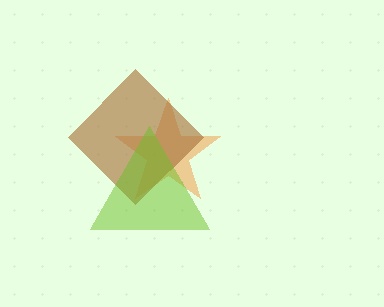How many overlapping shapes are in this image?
There are 3 overlapping shapes in the image.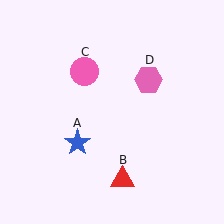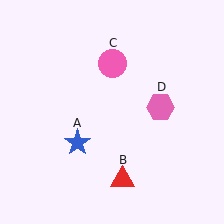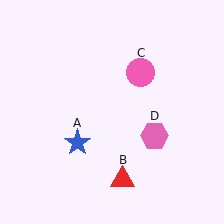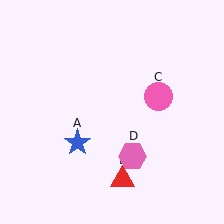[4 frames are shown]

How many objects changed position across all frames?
2 objects changed position: pink circle (object C), pink hexagon (object D).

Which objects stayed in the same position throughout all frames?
Blue star (object A) and red triangle (object B) remained stationary.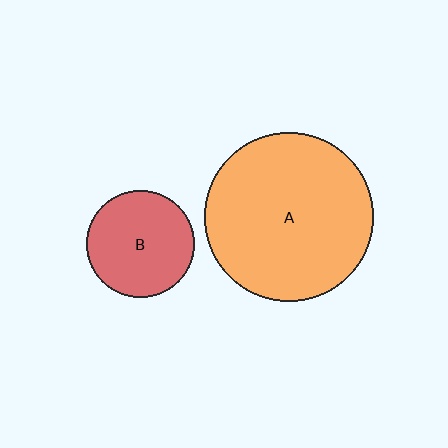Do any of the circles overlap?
No, none of the circles overlap.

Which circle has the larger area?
Circle A (orange).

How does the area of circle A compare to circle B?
Approximately 2.5 times.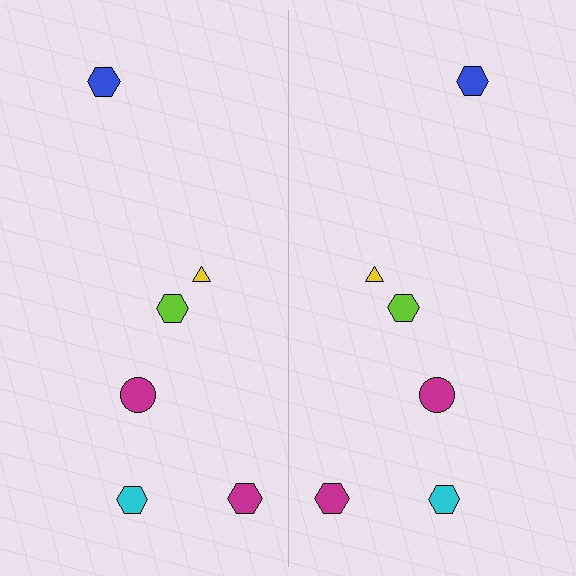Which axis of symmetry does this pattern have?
The pattern has a vertical axis of symmetry running through the center of the image.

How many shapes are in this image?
There are 12 shapes in this image.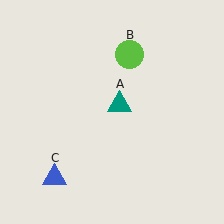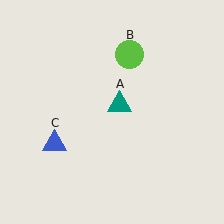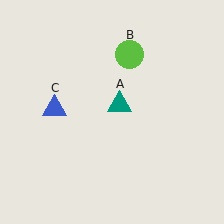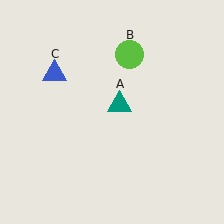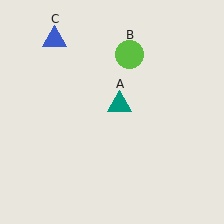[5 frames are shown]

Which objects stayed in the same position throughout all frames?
Teal triangle (object A) and lime circle (object B) remained stationary.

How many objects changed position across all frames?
1 object changed position: blue triangle (object C).